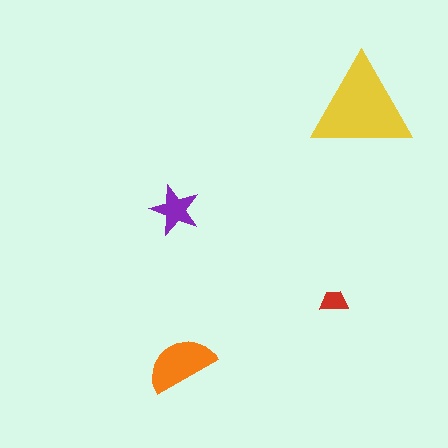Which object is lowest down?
The orange semicircle is bottommost.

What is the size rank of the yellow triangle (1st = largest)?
1st.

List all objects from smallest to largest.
The red trapezoid, the purple star, the orange semicircle, the yellow triangle.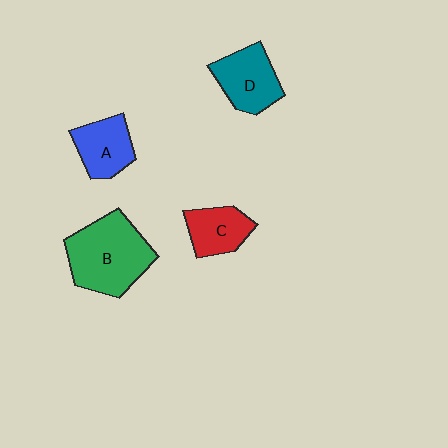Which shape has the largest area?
Shape B (green).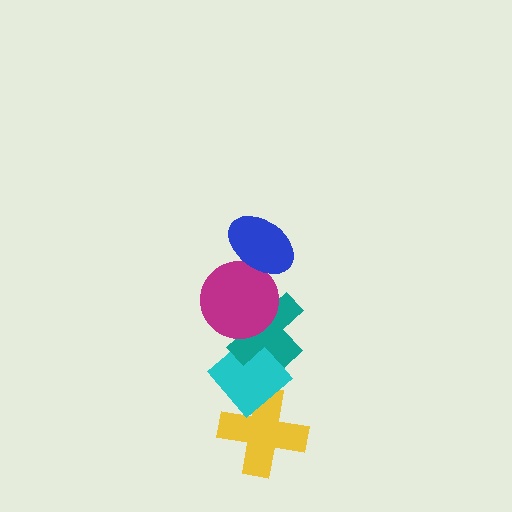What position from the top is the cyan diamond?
The cyan diamond is 4th from the top.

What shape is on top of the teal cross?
The magenta circle is on top of the teal cross.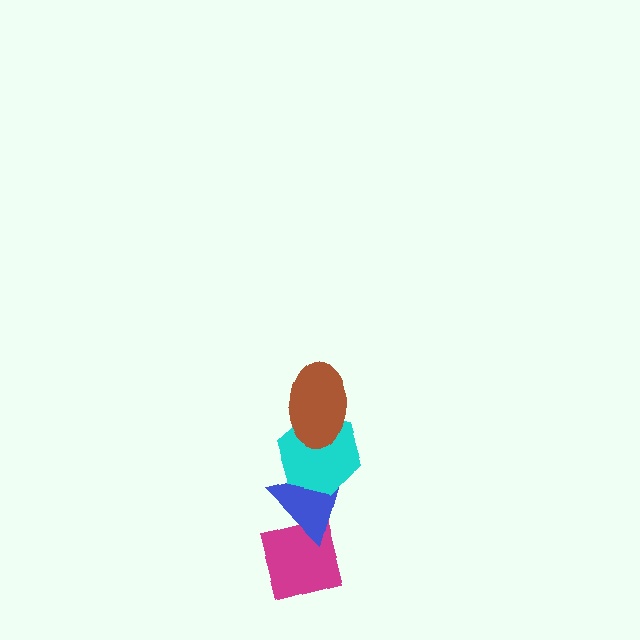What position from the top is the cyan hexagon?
The cyan hexagon is 2nd from the top.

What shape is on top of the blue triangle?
The cyan hexagon is on top of the blue triangle.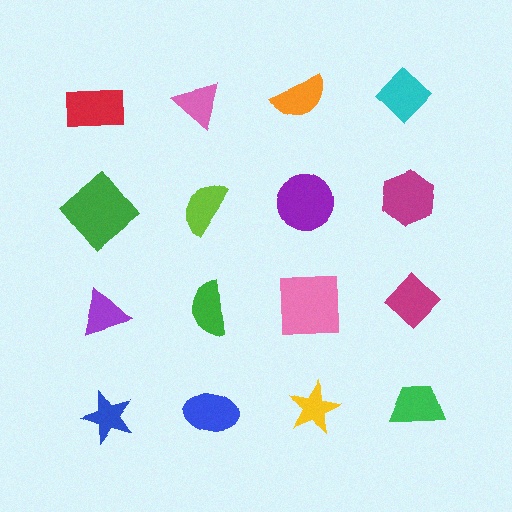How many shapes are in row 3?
4 shapes.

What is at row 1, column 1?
A red rectangle.